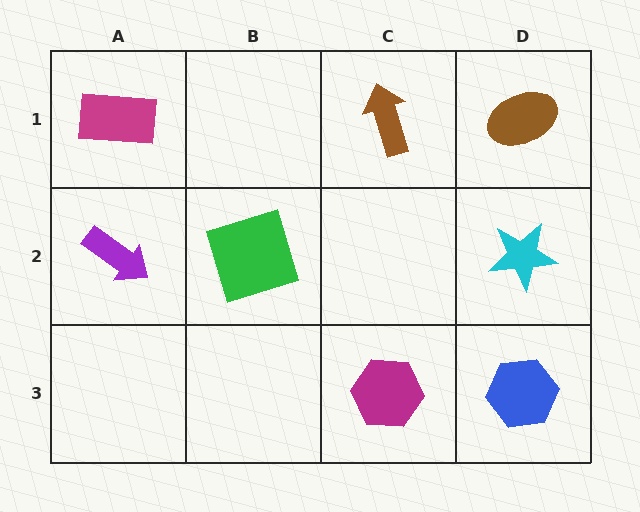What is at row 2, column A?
A purple arrow.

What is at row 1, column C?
A brown arrow.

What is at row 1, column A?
A magenta rectangle.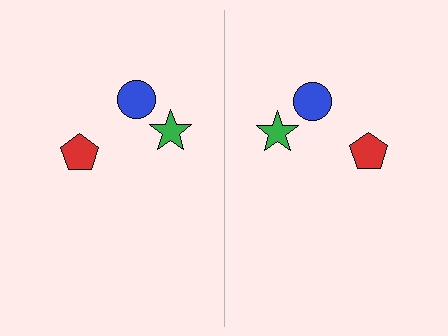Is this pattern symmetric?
Yes, this pattern has bilateral (reflection) symmetry.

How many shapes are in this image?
There are 6 shapes in this image.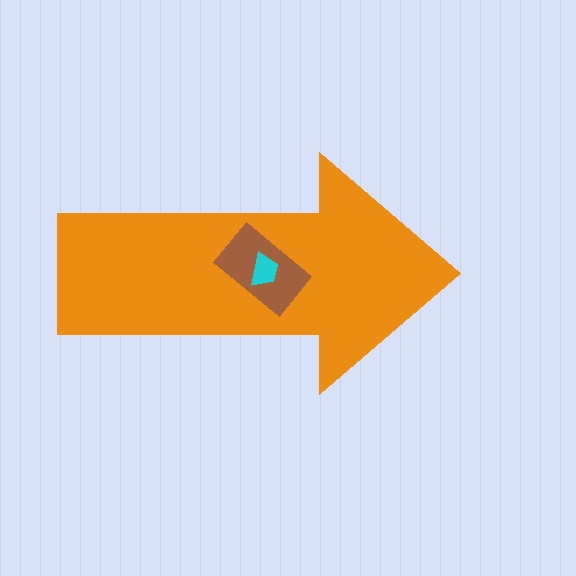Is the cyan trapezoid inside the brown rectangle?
Yes.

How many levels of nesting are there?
3.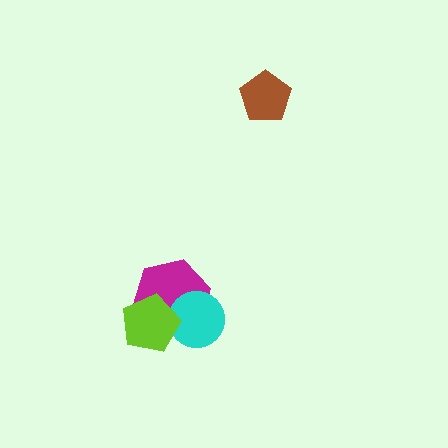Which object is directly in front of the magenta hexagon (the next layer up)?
The cyan circle is directly in front of the magenta hexagon.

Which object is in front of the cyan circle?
The lime pentagon is in front of the cyan circle.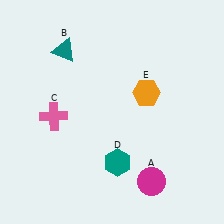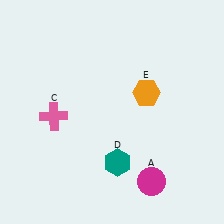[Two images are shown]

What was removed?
The teal triangle (B) was removed in Image 2.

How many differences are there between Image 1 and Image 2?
There is 1 difference between the two images.